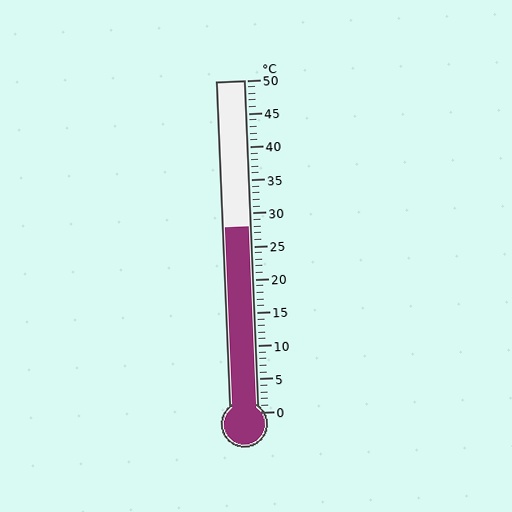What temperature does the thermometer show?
The thermometer shows approximately 28°C.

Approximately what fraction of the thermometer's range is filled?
The thermometer is filled to approximately 55% of its range.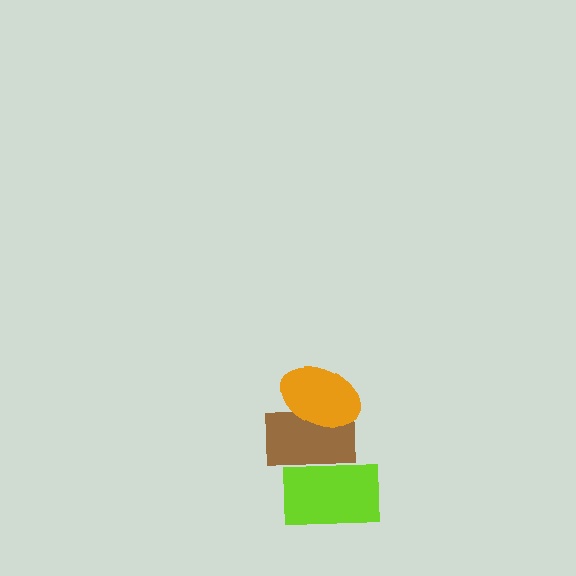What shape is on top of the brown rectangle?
The orange ellipse is on top of the brown rectangle.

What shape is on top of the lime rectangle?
The brown rectangle is on top of the lime rectangle.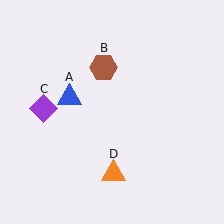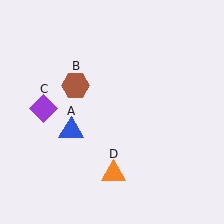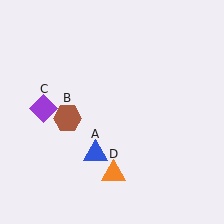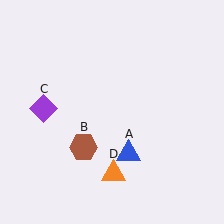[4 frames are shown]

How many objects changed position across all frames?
2 objects changed position: blue triangle (object A), brown hexagon (object B).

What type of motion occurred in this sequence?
The blue triangle (object A), brown hexagon (object B) rotated counterclockwise around the center of the scene.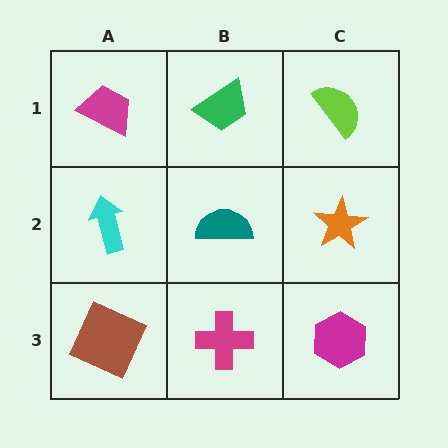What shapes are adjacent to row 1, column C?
An orange star (row 2, column C), a green trapezoid (row 1, column B).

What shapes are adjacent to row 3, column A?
A cyan arrow (row 2, column A), a magenta cross (row 3, column B).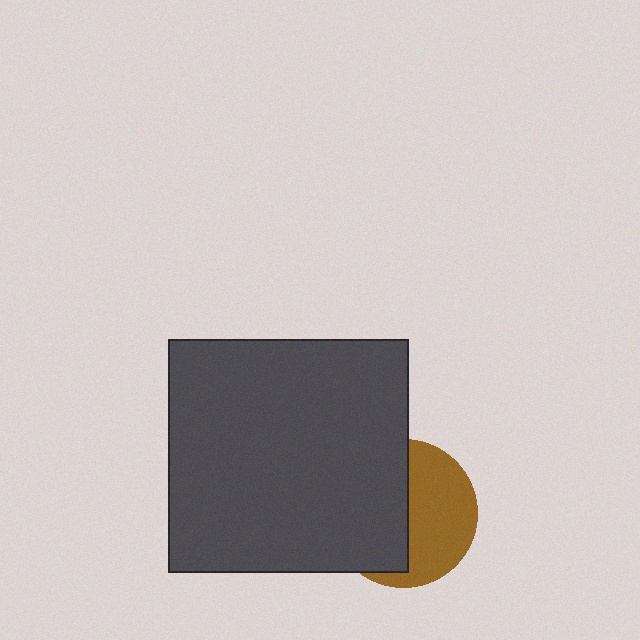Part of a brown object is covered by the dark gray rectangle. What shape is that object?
It is a circle.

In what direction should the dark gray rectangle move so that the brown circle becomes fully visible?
The dark gray rectangle should move left. That is the shortest direction to clear the overlap and leave the brown circle fully visible.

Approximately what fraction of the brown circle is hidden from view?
Roughly 52% of the brown circle is hidden behind the dark gray rectangle.